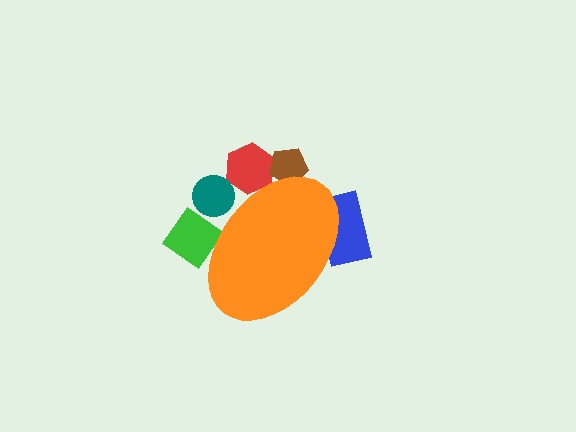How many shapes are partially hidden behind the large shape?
5 shapes are partially hidden.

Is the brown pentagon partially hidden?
Yes, the brown pentagon is partially hidden behind the orange ellipse.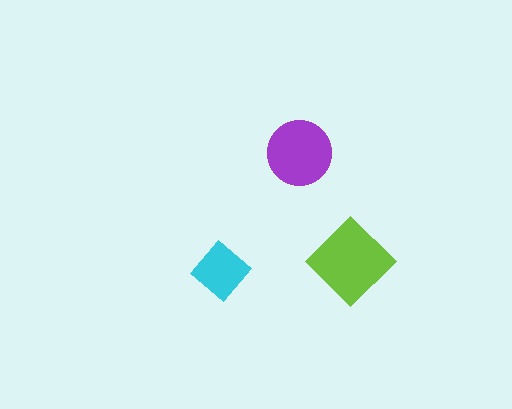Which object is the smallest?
The cyan diamond.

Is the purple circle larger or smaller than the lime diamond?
Smaller.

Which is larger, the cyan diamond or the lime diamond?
The lime diamond.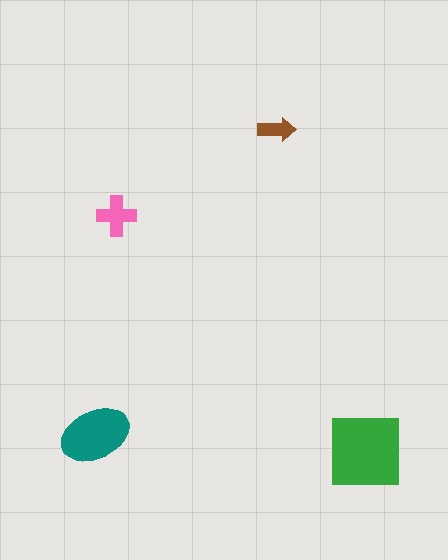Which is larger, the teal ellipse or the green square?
The green square.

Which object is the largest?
The green square.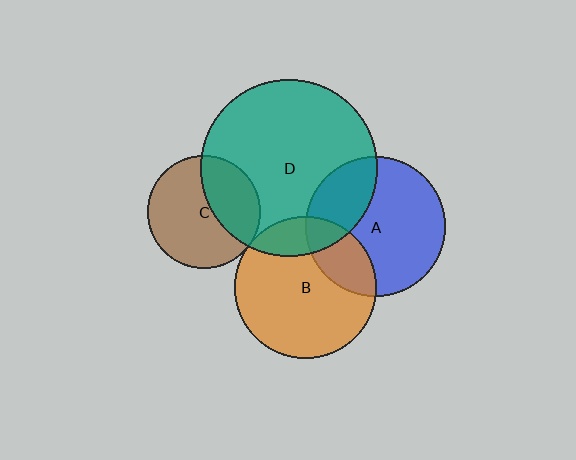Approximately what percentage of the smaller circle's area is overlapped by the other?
Approximately 20%.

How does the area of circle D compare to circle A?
Approximately 1.6 times.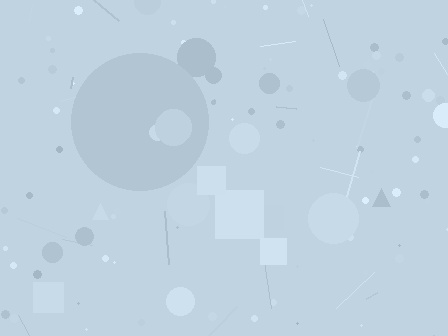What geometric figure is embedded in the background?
A circle is embedded in the background.